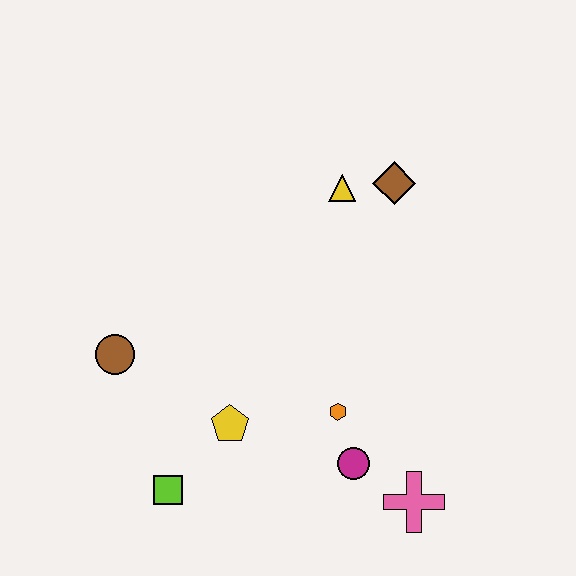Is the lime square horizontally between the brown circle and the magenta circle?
Yes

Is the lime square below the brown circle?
Yes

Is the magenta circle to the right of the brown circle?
Yes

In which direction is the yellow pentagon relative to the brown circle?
The yellow pentagon is to the right of the brown circle.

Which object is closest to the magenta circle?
The orange hexagon is closest to the magenta circle.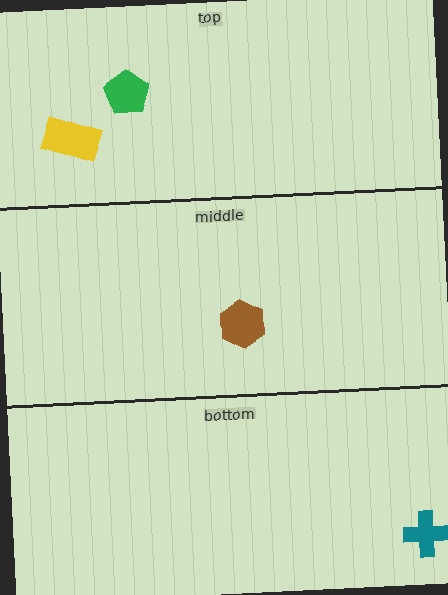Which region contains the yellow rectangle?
The top region.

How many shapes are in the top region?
2.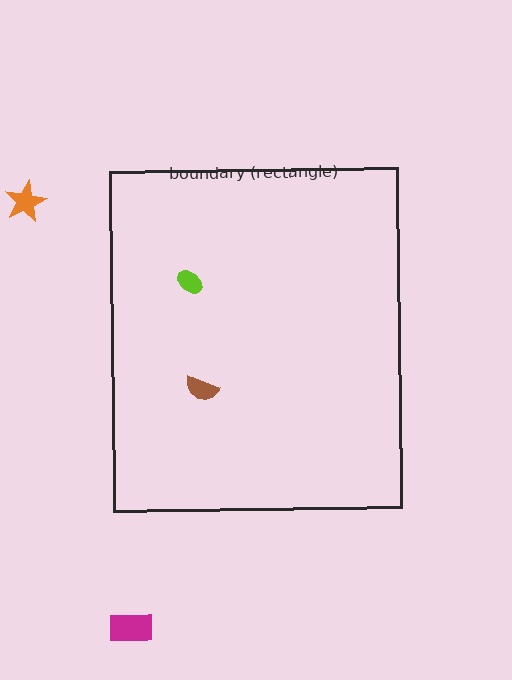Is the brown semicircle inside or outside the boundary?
Inside.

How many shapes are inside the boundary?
2 inside, 2 outside.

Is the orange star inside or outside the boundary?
Outside.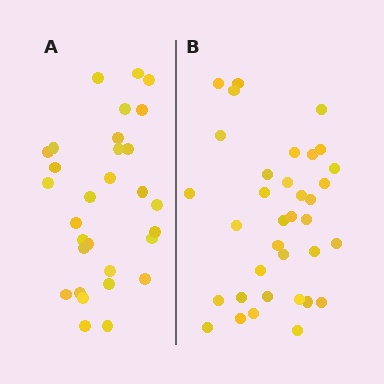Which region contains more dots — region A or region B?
Region B (the right region) has more dots.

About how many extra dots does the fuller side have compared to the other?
Region B has about 5 more dots than region A.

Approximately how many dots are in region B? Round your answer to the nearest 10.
About 40 dots. (The exact count is 35, which rounds to 40.)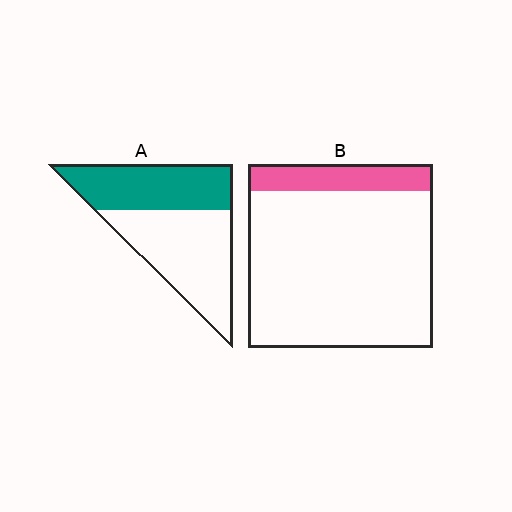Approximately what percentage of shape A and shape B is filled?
A is approximately 45% and B is approximately 15%.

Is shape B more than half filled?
No.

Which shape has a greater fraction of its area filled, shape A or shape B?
Shape A.